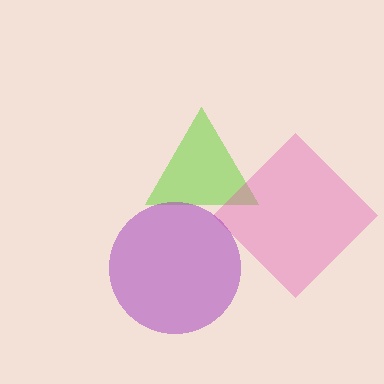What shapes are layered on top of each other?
The layered shapes are: a lime triangle, a pink diamond, a purple circle.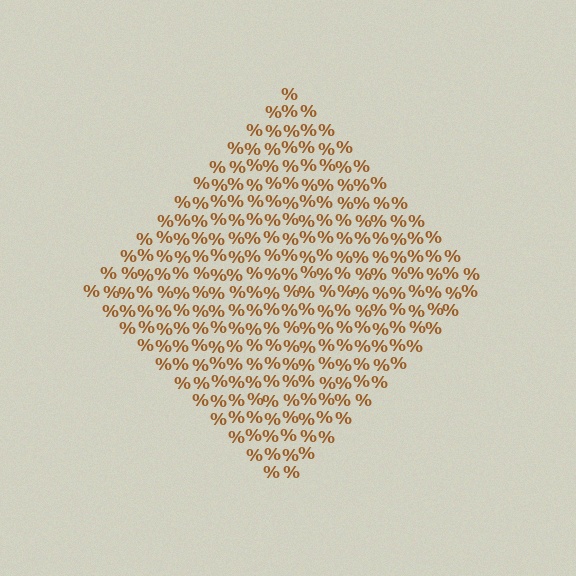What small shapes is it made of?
It is made of small percent signs.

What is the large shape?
The large shape is a diamond.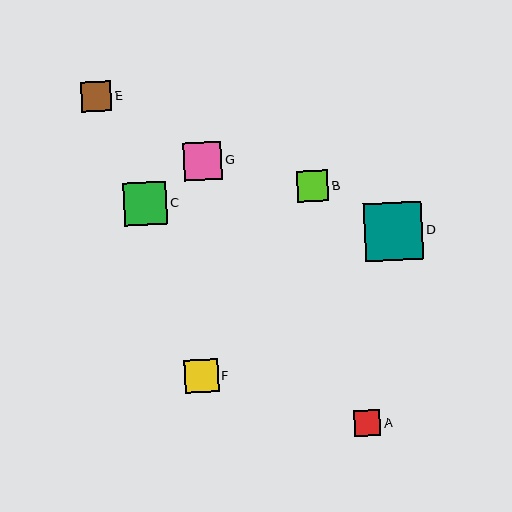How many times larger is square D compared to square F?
Square D is approximately 1.7 times the size of square F.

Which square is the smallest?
Square A is the smallest with a size of approximately 27 pixels.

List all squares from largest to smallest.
From largest to smallest: D, C, G, F, B, E, A.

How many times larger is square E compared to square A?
Square E is approximately 1.1 times the size of square A.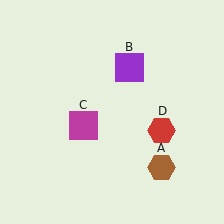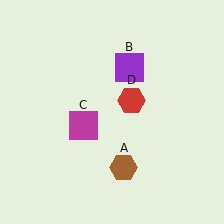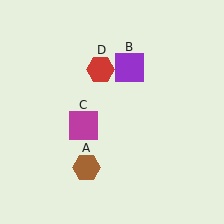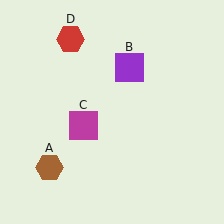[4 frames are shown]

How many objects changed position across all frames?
2 objects changed position: brown hexagon (object A), red hexagon (object D).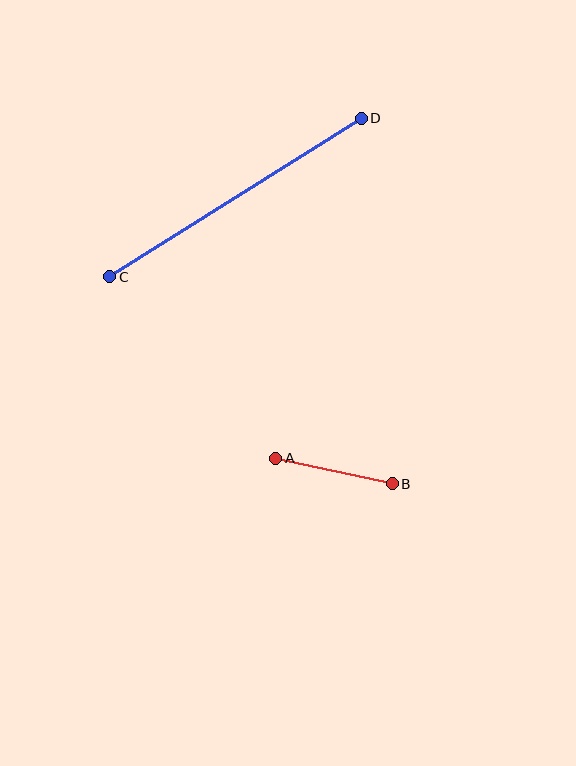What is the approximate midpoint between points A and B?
The midpoint is at approximately (334, 471) pixels.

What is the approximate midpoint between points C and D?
The midpoint is at approximately (235, 197) pixels.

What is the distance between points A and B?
The distance is approximately 119 pixels.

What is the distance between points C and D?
The distance is approximately 297 pixels.